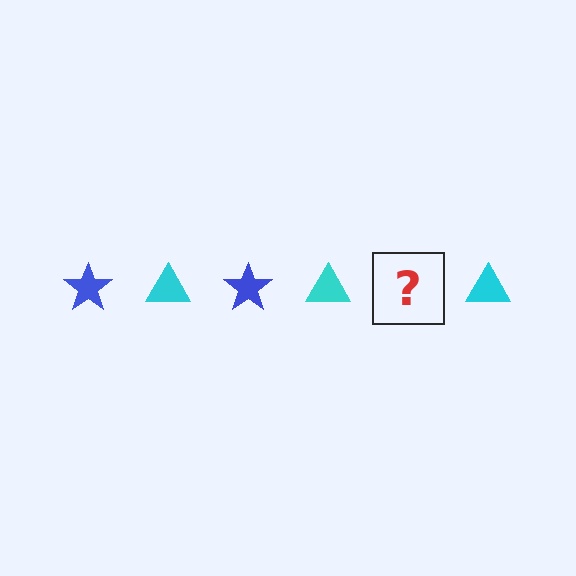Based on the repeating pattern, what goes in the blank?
The blank should be a blue star.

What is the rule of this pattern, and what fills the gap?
The rule is that the pattern alternates between blue star and cyan triangle. The gap should be filled with a blue star.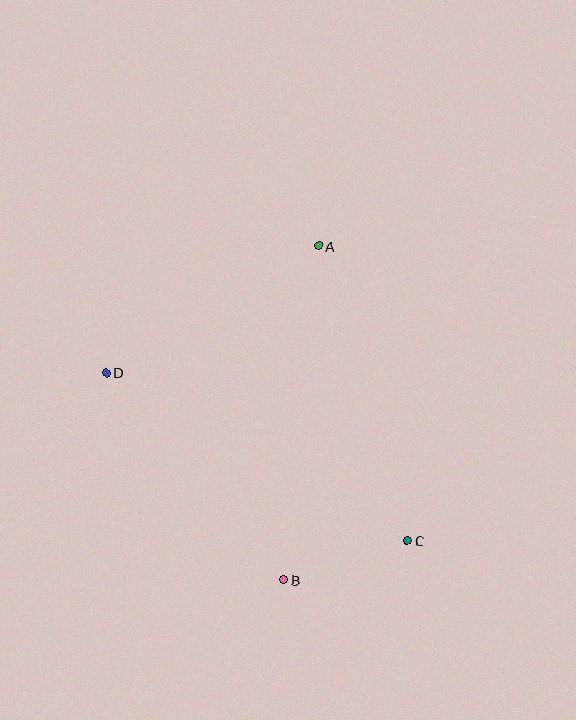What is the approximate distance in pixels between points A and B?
The distance between A and B is approximately 336 pixels.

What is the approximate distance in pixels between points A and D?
The distance between A and D is approximately 247 pixels.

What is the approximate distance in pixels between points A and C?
The distance between A and C is approximately 308 pixels.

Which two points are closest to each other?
Points B and C are closest to each other.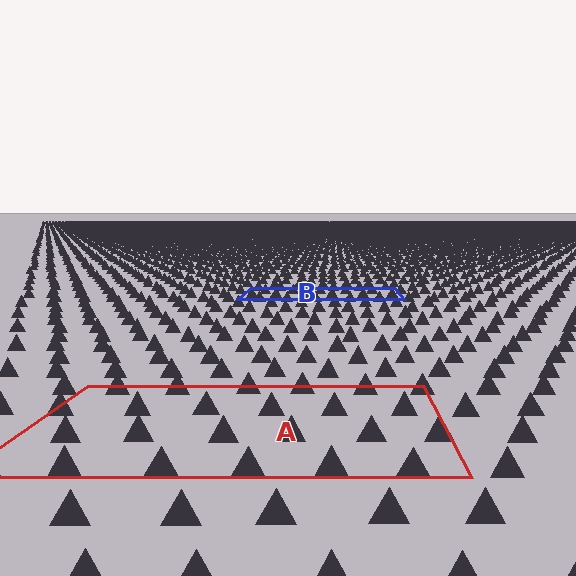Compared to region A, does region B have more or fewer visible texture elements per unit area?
Region B has more texture elements per unit area — they are packed more densely because it is farther away.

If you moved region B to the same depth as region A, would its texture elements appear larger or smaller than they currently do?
They would appear larger. At a closer depth, the same texture elements are projected at a bigger on-screen size.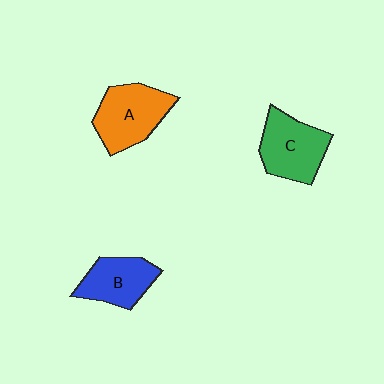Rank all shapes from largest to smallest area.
From largest to smallest: A (orange), C (green), B (blue).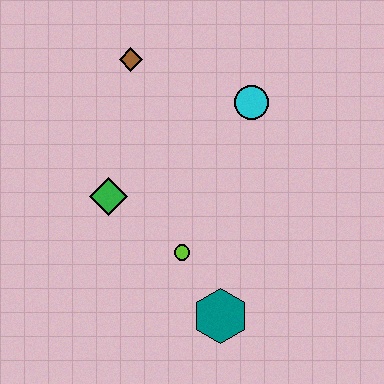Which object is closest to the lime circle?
The teal hexagon is closest to the lime circle.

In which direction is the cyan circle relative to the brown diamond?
The cyan circle is to the right of the brown diamond.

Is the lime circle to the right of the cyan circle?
No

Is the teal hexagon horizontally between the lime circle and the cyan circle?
Yes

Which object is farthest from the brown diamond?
The teal hexagon is farthest from the brown diamond.